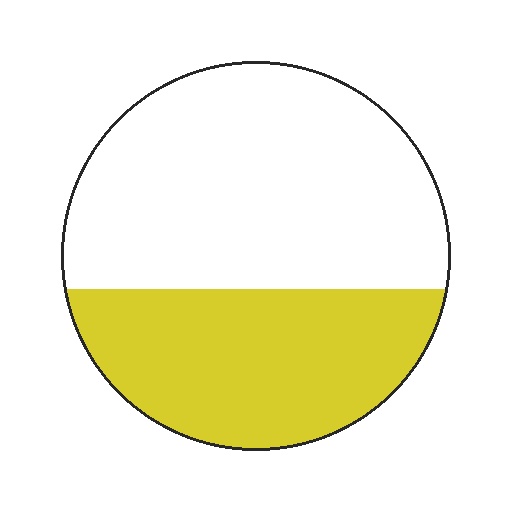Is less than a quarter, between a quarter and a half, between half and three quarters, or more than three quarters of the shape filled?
Between a quarter and a half.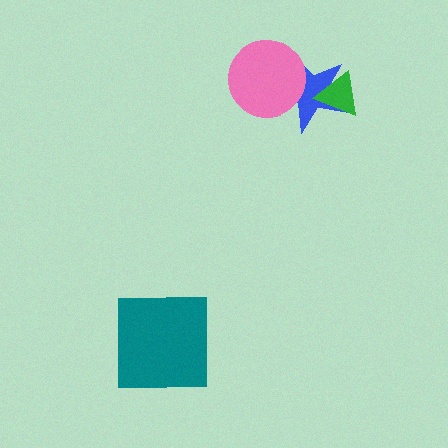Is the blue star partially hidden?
Yes, it is partially covered by another shape.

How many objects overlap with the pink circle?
1 object overlaps with the pink circle.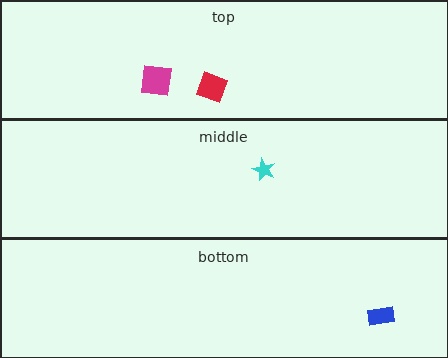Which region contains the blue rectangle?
The bottom region.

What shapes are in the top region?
The red square, the magenta square.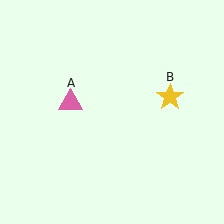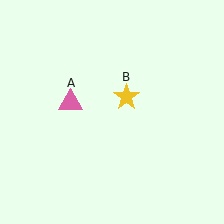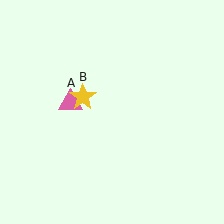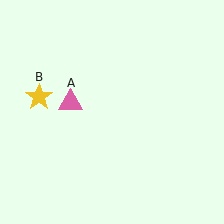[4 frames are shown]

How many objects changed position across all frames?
1 object changed position: yellow star (object B).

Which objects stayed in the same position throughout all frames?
Pink triangle (object A) remained stationary.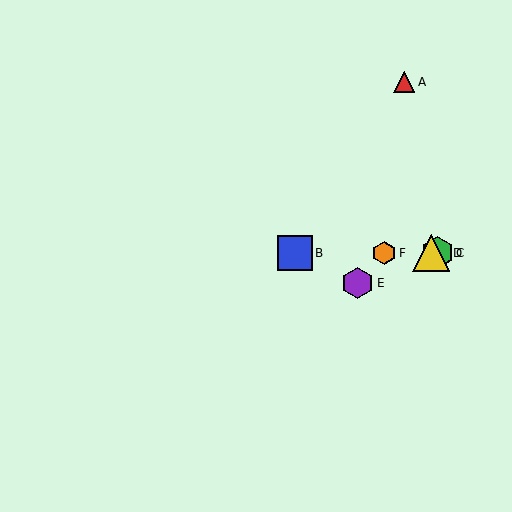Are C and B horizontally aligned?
Yes, both are at y≈253.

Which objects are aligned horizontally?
Objects B, C, D, F are aligned horizontally.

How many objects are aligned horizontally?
4 objects (B, C, D, F) are aligned horizontally.